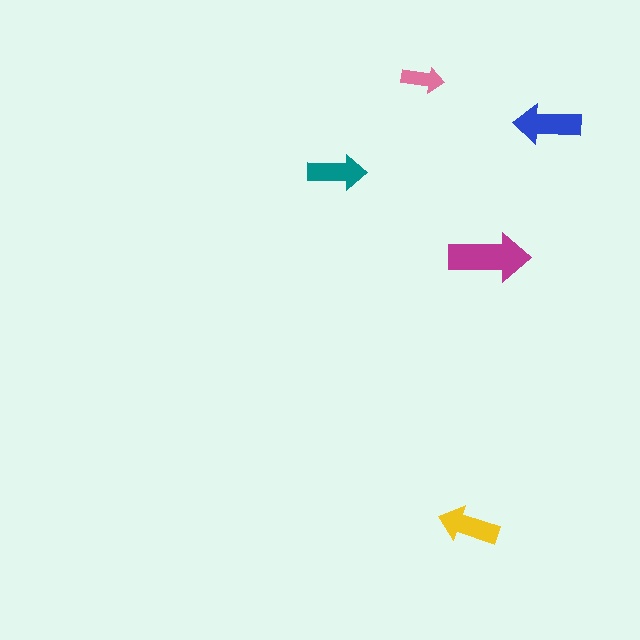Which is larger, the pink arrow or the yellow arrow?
The yellow one.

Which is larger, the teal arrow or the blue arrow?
The blue one.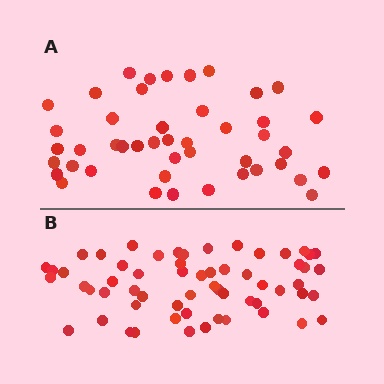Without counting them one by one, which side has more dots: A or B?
Region B (the bottom region) has more dots.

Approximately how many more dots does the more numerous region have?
Region B has approximately 15 more dots than region A.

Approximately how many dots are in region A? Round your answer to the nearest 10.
About 40 dots. (The exact count is 45, which rounds to 40.)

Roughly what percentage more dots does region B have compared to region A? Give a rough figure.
About 35% more.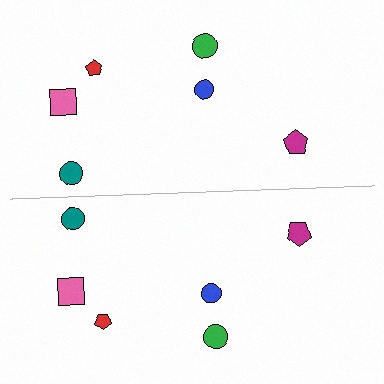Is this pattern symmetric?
Yes, this pattern has bilateral (reflection) symmetry.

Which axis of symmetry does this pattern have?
The pattern has a horizontal axis of symmetry running through the center of the image.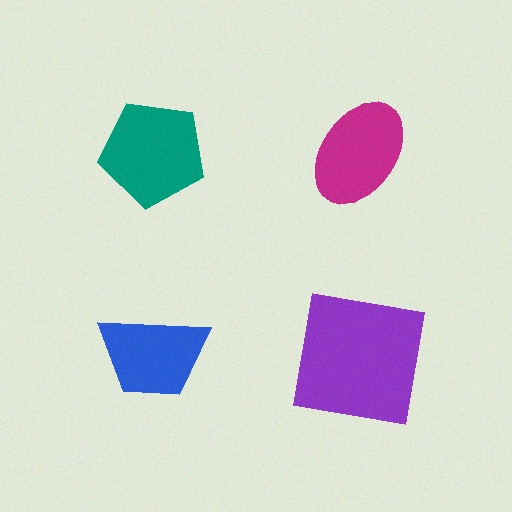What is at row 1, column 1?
A teal pentagon.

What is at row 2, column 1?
A blue trapezoid.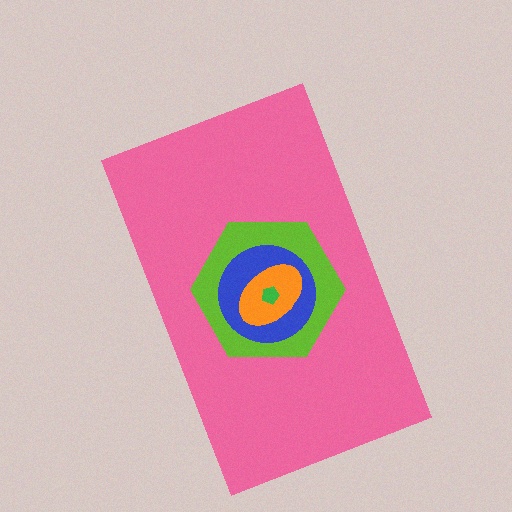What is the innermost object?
The green pentagon.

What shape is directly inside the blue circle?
The orange ellipse.